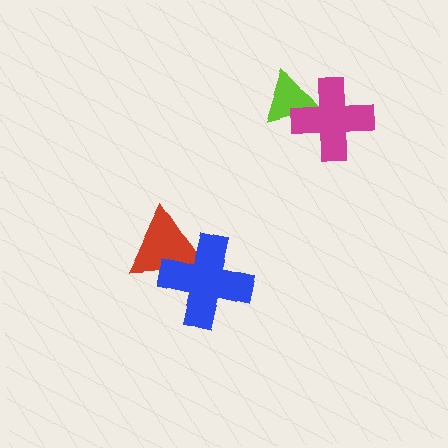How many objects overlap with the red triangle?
1 object overlaps with the red triangle.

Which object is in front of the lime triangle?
The magenta cross is in front of the lime triangle.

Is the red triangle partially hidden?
Yes, it is partially covered by another shape.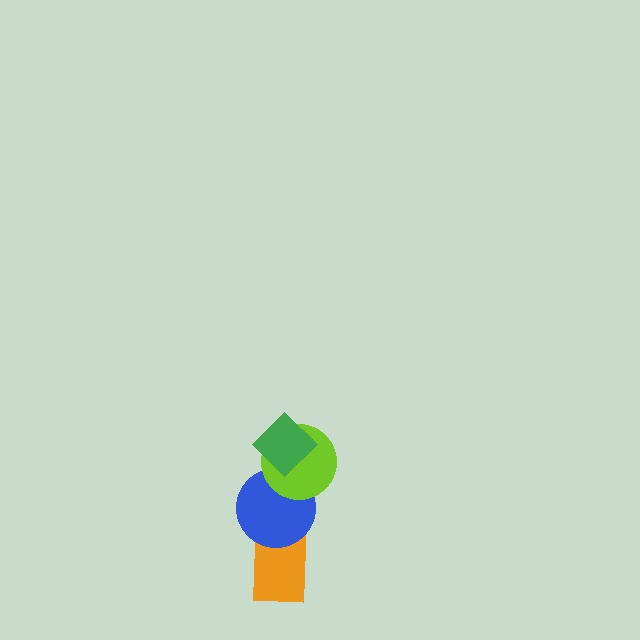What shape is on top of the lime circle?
The green diamond is on top of the lime circle.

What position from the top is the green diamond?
The green diamond is 1st from the top.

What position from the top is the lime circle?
The lime circle is 2nd from the top.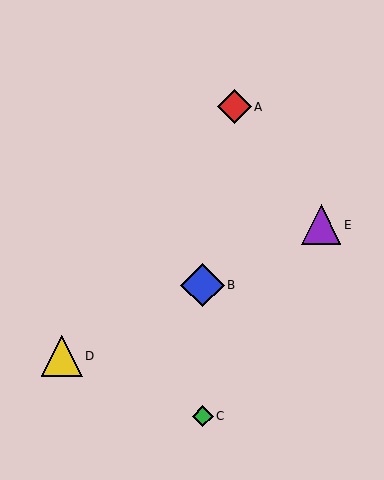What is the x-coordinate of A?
Object A is at x≈234.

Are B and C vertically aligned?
Yes, both are at x≈203.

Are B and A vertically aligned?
No, B is at x≈203 and A is at x≈234.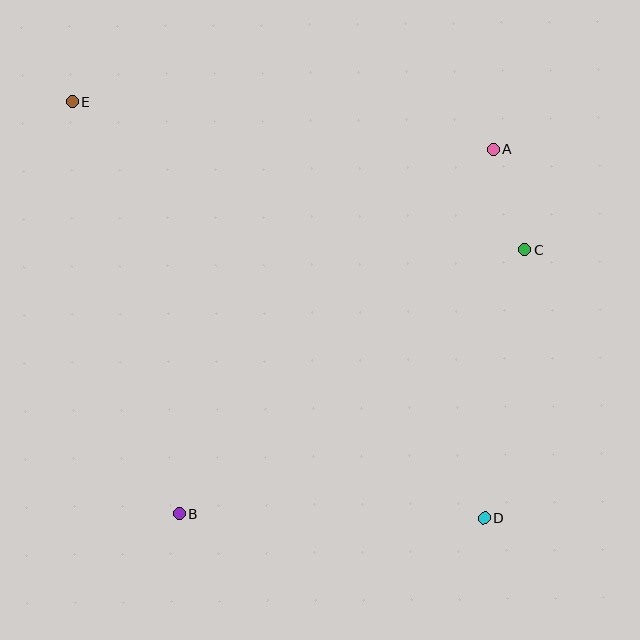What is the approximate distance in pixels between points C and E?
The distance between C and E is approximately 476 pixels.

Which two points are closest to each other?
Points A and C are closest to each other.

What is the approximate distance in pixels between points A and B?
The distance between A and B is approximately 482 pixels.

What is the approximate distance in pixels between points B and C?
The distance between B and C is approximately 435 pixels.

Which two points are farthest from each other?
Points D and E are farthest from each other.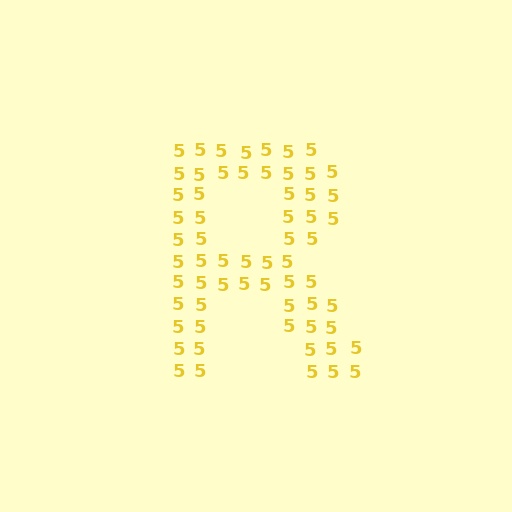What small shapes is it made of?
It is made of small digit 5's.